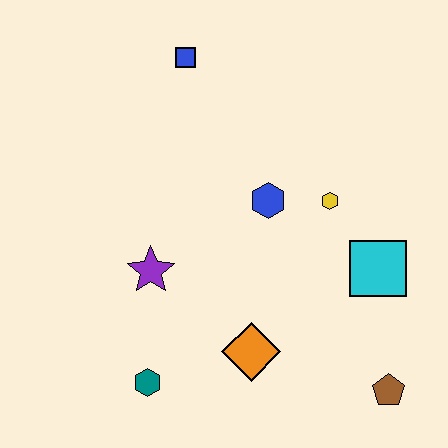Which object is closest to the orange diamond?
The teal hexagon is closest to the orange diamond.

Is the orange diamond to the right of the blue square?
Yes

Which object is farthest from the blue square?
The brown pentagon is farthest from the blue square.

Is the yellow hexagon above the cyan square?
Yes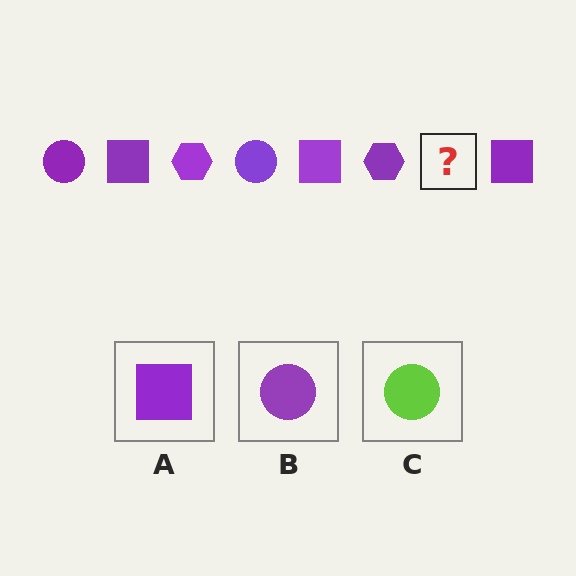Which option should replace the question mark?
Option B.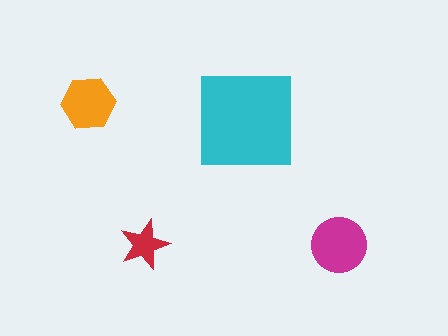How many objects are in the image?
There are 4 objects in the image.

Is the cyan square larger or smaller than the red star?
Larger.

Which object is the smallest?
The red star.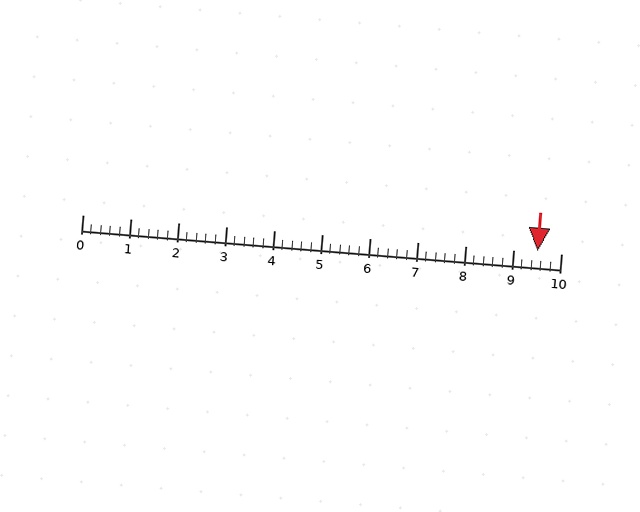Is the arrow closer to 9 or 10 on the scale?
The arrow is closer to 10.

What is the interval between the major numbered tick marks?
The major tick marks are spaced 1 units apart.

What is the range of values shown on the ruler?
The ruler shows values from 0 to 10.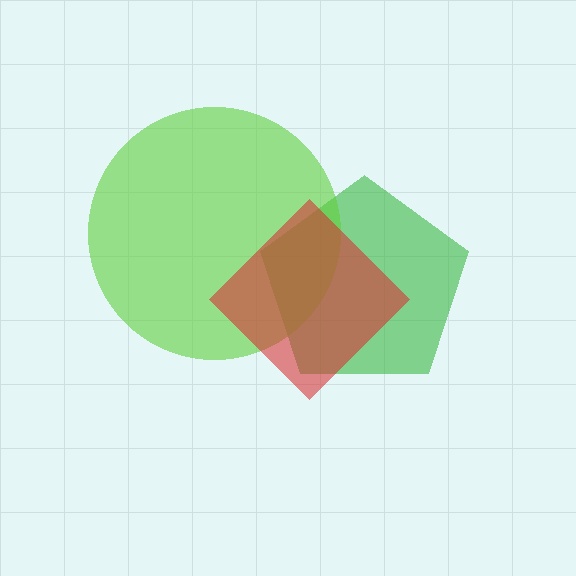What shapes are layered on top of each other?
The layered shapes are: a green pentagon, a lime circle, a red diamond.